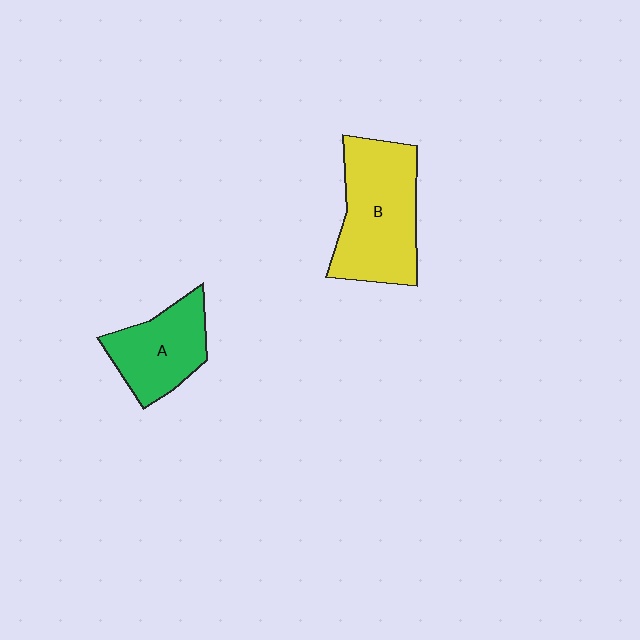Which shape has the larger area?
Shape B (yellow).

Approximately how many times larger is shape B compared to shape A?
Approximately 1.5 times.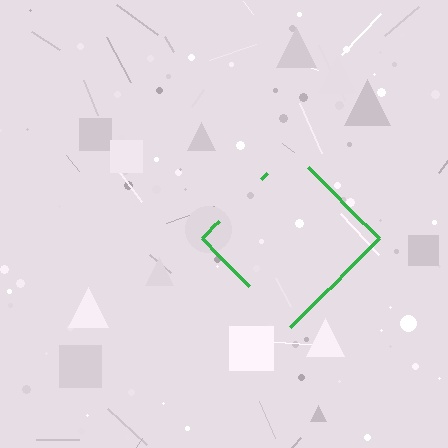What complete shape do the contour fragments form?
The contour fragments form a diamond.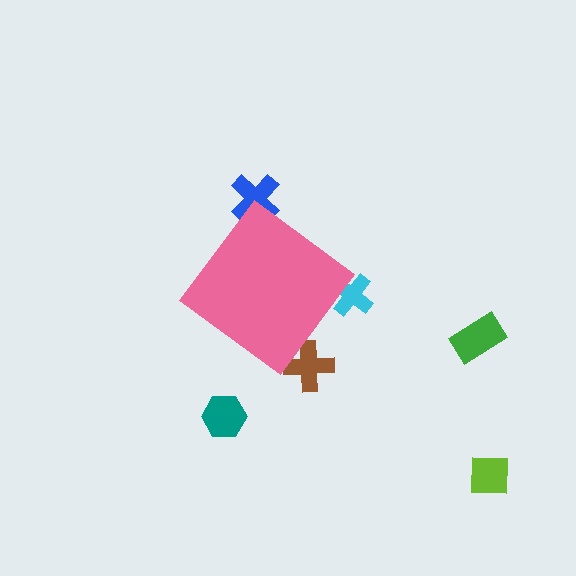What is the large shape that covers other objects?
A pink diamond.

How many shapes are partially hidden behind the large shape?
3 shapes are partially hidden.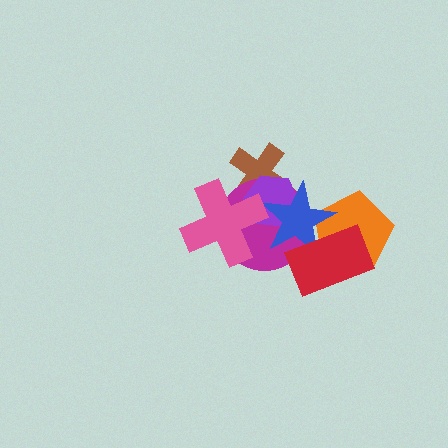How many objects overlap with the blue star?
6 objects overlap with the blue star.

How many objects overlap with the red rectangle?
3 objects overlap with the red rectangle.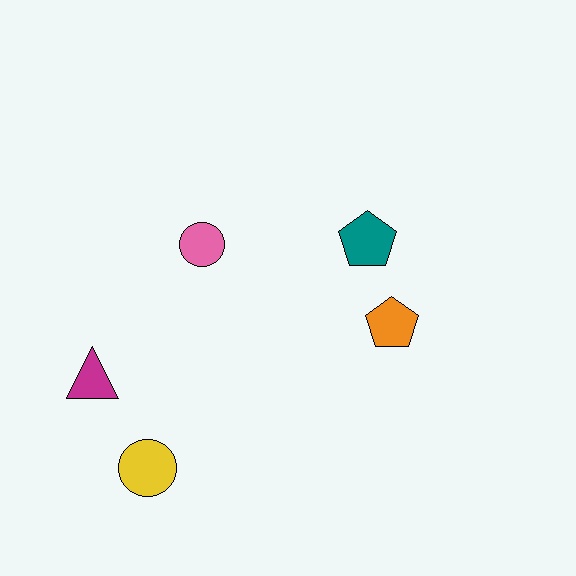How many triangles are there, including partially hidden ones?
There is 1 triangle.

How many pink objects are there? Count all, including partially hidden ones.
There is 1 pink object.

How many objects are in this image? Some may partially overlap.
There are 5 objects.